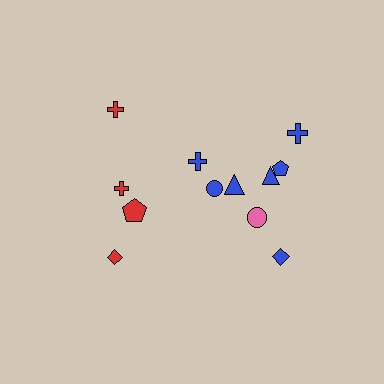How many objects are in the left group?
There are 4 objects.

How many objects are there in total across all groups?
There are 12 objects.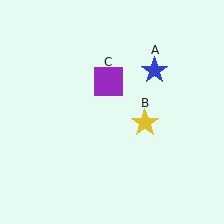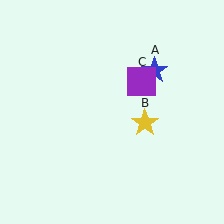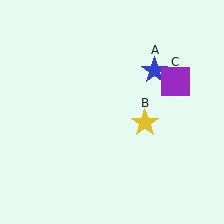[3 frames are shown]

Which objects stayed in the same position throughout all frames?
Blue star (object A) and yellow star (object B) remained stationary.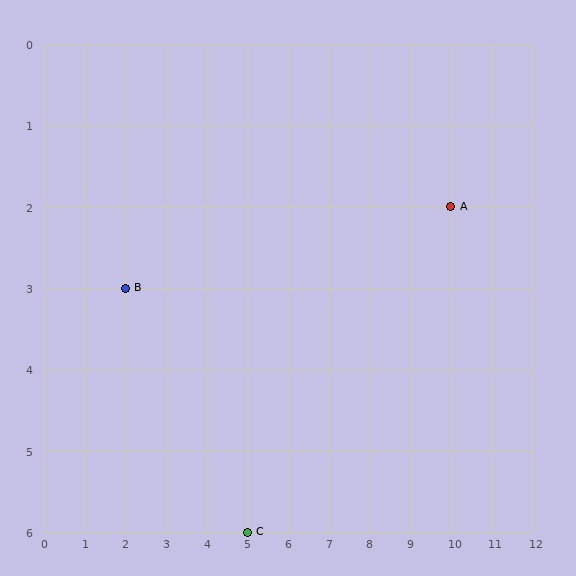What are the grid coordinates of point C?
Point C is at grid coordinates (5, 6).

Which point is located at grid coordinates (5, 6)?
Point C is at (5, 6).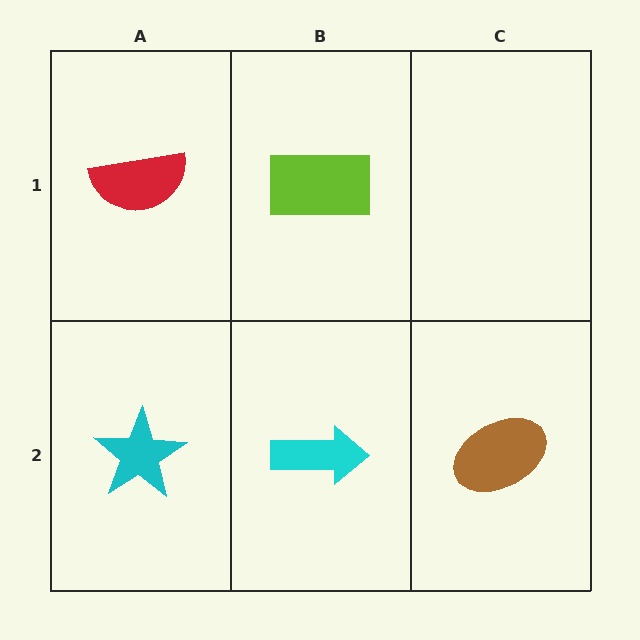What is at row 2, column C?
A brown ellipse.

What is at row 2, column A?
A cyan star.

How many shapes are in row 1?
2 shapes.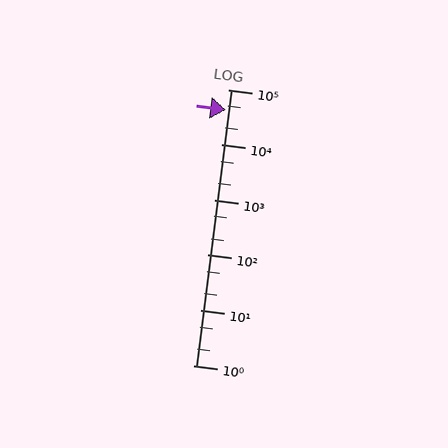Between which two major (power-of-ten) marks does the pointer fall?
The pointer is between 10000 and 100000.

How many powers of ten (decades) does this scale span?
The scale spans 5 decades, from 1 to 100000.